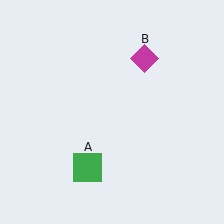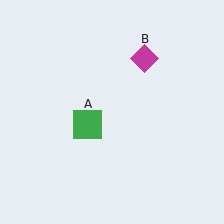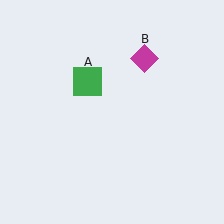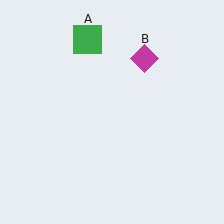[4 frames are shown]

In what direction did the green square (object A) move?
The green square (object A) moved up.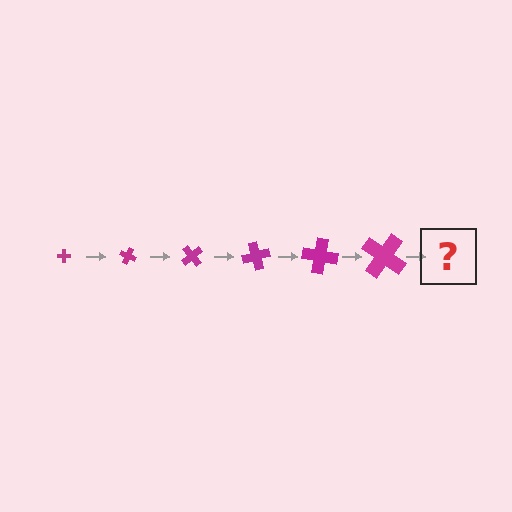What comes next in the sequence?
The next element should be a cross, larger than the previous one and rotated 150 degrees from the start.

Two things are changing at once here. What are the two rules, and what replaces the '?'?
The two rules are that the cross grows larger each step and it rotates 25 degrees each step. The '?' should be a cross, larger than the previous one and rotated 150 degrees from the start.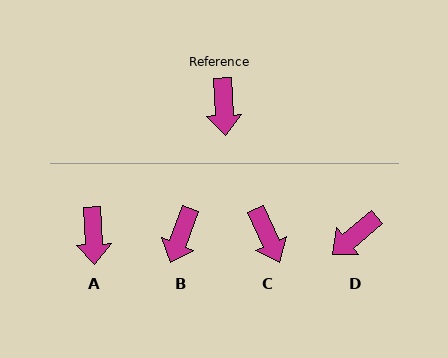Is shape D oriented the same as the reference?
No, it is off by about 53 degrees.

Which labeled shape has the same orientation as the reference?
A.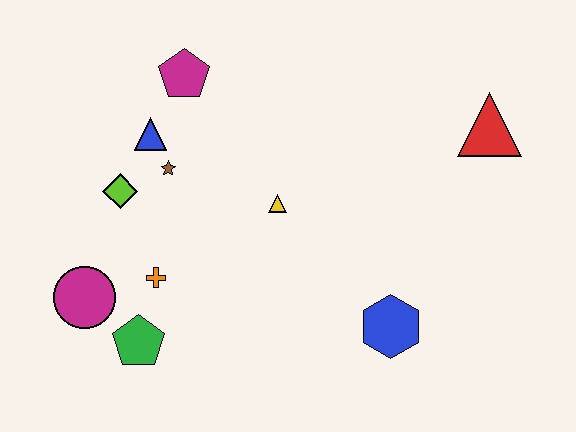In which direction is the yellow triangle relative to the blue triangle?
The yellow triangle is to the right of the blue triangle.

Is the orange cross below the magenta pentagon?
Yes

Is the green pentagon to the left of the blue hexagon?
Yes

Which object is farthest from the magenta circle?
The red triangle is farthest from the magenta circle.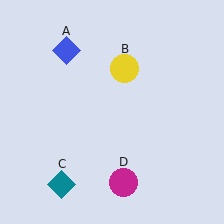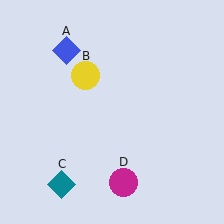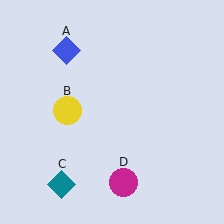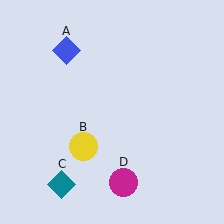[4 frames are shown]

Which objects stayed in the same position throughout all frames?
Blue diamond (object A) and teal diamond (object C) and magenta circle (object D) remained stationary.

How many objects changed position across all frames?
1 object changed position: yellow circle (object B).